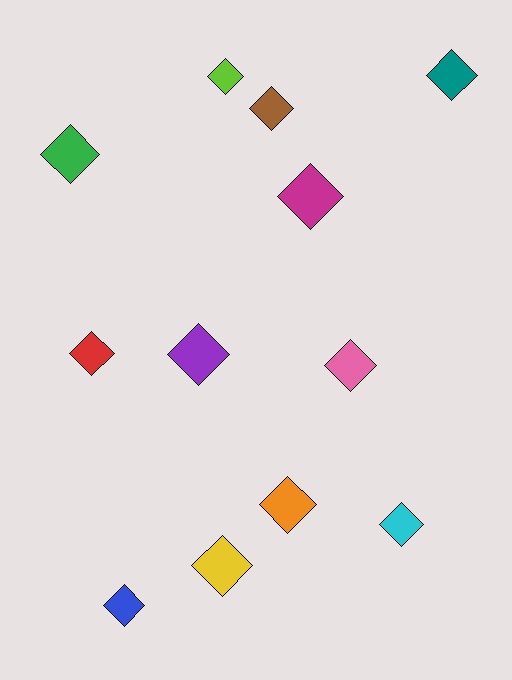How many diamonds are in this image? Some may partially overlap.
There are 12 diamonds.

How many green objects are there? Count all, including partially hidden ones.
There is 1 green object.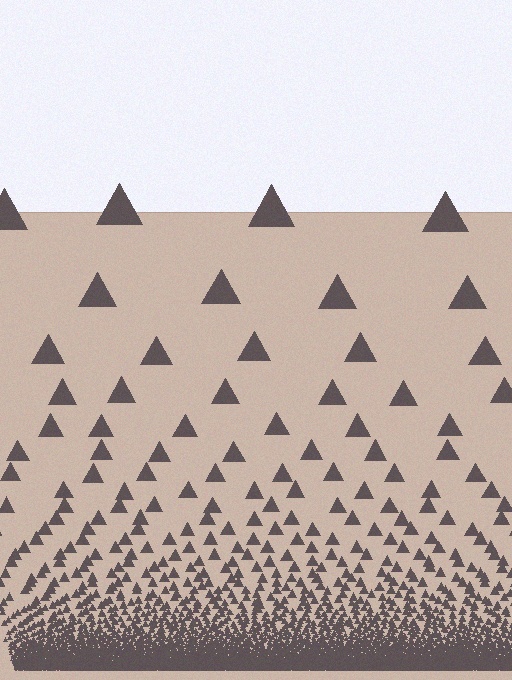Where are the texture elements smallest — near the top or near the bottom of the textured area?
Near the bottom.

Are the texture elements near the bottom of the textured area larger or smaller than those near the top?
Smaller. The gradient is inverted — elements near the bottom are smaller and denser.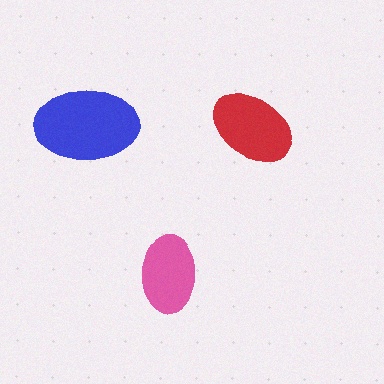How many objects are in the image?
There are 3 objects in the image.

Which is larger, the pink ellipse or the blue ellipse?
The blue one.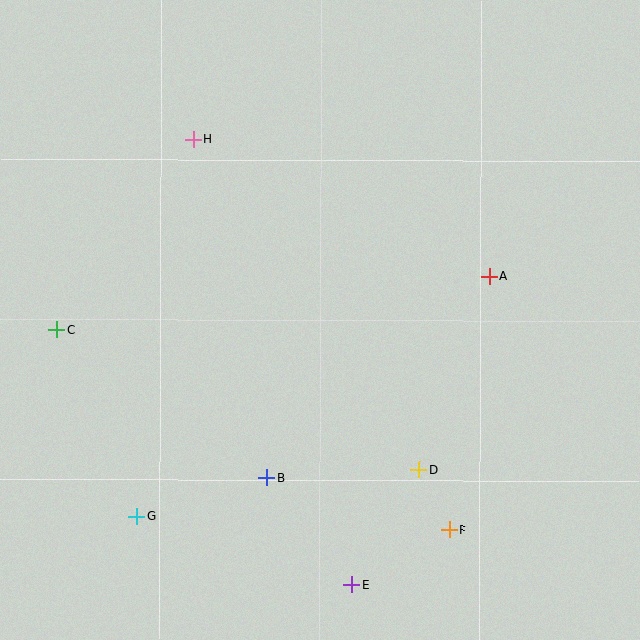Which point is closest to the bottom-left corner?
Point G is closest to the bottom-left corner.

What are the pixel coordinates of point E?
Point E is at (352, 585).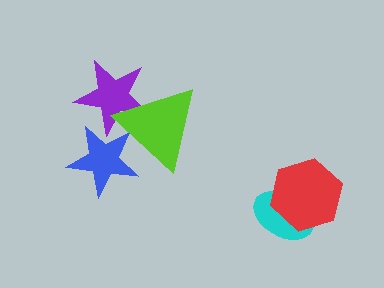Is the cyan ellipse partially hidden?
Yes, it is partially covered by another shape.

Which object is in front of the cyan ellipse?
The red hexagon is in front of the cyan ellipse.